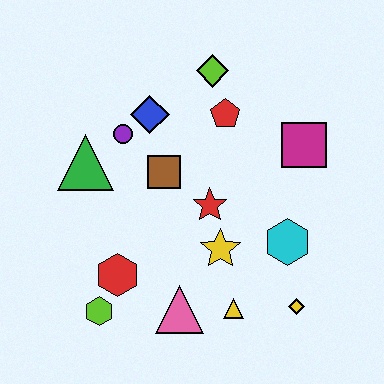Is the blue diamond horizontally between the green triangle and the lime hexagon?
No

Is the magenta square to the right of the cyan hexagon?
Yes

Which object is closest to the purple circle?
The blue diamond is closest to the purple circle.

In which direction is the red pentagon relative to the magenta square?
The red pentagon is to the left of the magenta square.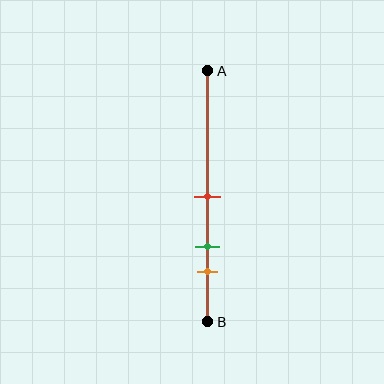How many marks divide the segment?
There are 3 marks dividing the segment.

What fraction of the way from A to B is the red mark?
The red mark is approximately 50% (0.5) of the way from A to B.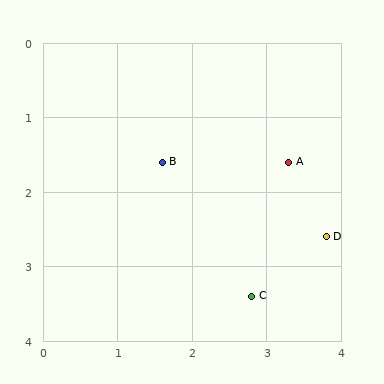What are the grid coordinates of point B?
Point B is at approximately (1.6, 1.6).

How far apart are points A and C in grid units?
Points A and C are about 1.9 grid units apart.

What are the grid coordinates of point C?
Point C is at approximately (2.8, 3.4).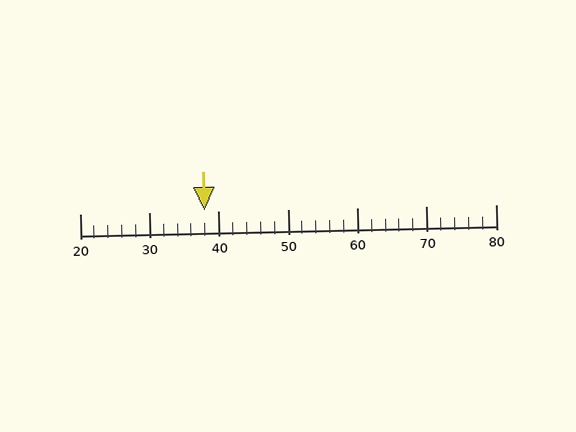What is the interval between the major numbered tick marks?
The major tick marks are spaced 10 units apart.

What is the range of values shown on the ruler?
The ruler shows values from 20 to 80.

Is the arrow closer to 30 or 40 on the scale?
The arrow is closer to 40.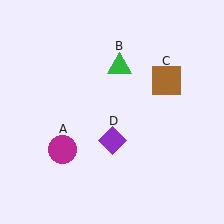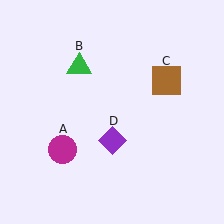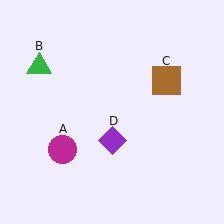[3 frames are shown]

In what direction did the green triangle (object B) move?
The green triangle (object B) moved left.